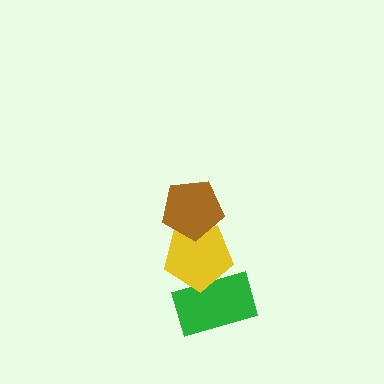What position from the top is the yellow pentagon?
The yellow pentagon is 2nd from the top.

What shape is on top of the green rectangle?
The yellow pentagon is on top of the green rectangle.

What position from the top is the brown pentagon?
The brown pentagon is 1st from the top.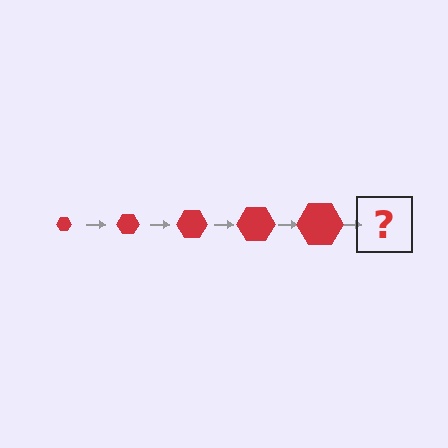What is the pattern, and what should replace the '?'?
The pattern is that the hexagon gets progressively larger each step. The '?' should be a red hexagon, larger than the previous one.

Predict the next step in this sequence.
The next step is a red hexagon, larger than the previous one.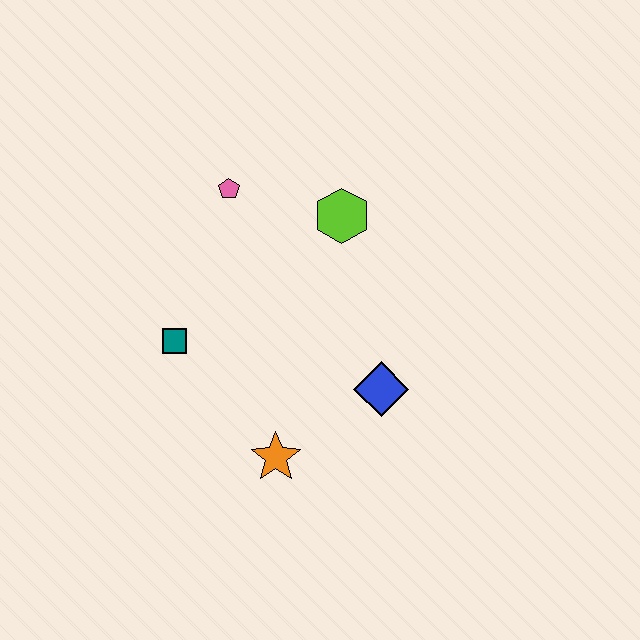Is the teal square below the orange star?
No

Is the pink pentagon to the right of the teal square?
Yes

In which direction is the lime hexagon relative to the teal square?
The lime hexagon is to the right of the teal square.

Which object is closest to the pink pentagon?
The lime hexagon is closest to the pink pentagon.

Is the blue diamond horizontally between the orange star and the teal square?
No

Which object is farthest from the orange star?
The pink pentagon is farthest from the orange star.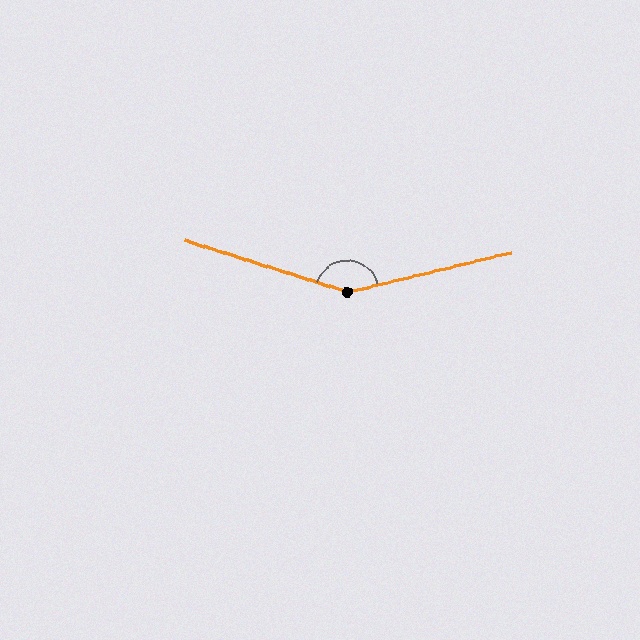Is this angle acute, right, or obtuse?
It is obtuse.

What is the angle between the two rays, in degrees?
Approximately 149 degrees.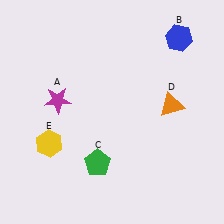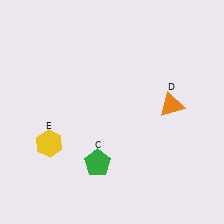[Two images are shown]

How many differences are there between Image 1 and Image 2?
There are 2 differences between the two images.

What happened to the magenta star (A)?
The magenta star (A) was removed in Image 2. It was in the top-left area of Image 1.